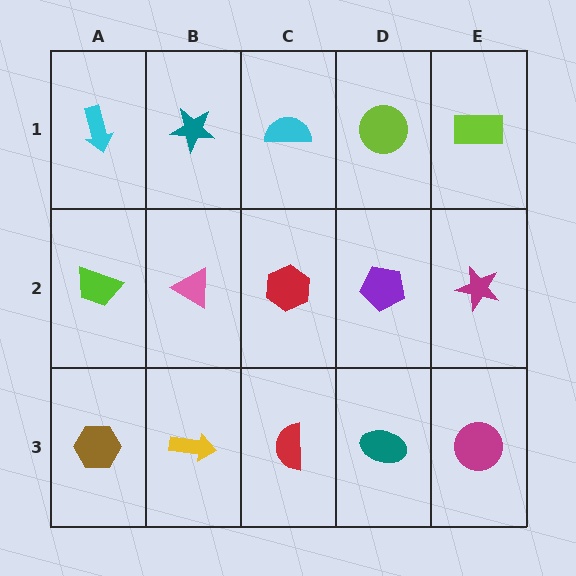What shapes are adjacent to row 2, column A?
A cyan arrow (row 1, column A), a brown hexagon (row 3, column A), a pink triangle (row 2, column B).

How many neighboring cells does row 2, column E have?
3.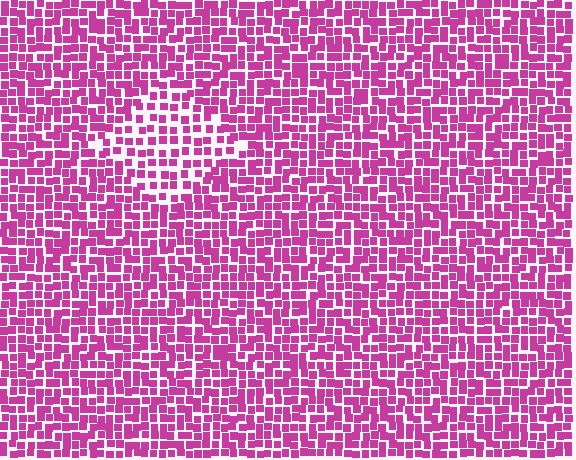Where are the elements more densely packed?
The elements are more densely packed outside the diamond boundary.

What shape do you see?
I see a diamond.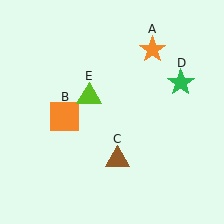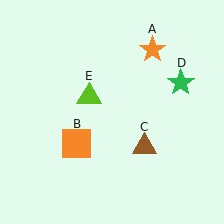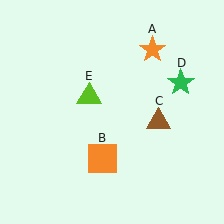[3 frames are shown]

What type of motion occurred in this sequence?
The orange square (object B), brown triangle (object C) rotated counterclockwise around the center of the scene.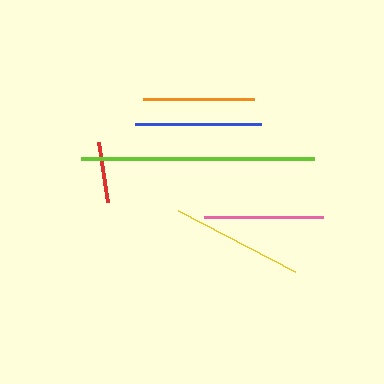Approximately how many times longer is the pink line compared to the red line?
The pink line is approximately 2.0 times the length of the red line.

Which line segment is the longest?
The lime line is the longest at approximately 233 pixels.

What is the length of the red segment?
The red segment is approximately 60 pixels long.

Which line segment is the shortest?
The red line is the shortest at approximately 60 pixels.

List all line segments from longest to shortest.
From longest to shortest: lime, yellow, blue, pink, orange, red.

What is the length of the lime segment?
The lime segment is approximately 233 pixels long.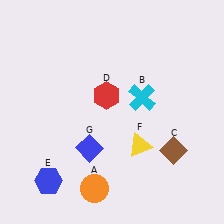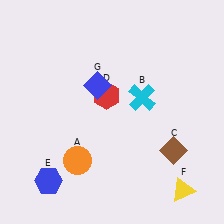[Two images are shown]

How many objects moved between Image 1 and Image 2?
3 objects moved between the two images.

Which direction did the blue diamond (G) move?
The blue diamond (G) moved up.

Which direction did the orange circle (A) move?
The orange circle (A) moved up.